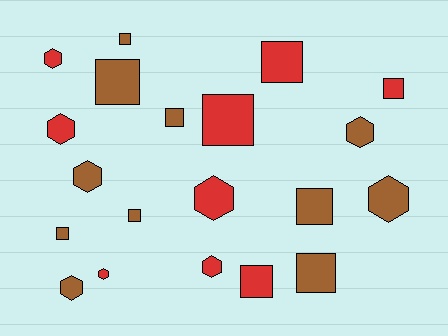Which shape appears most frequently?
Square, with 11 objects.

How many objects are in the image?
There are 20 objects.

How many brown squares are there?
There are 7 brown squares.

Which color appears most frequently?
Brown, with 11 objects.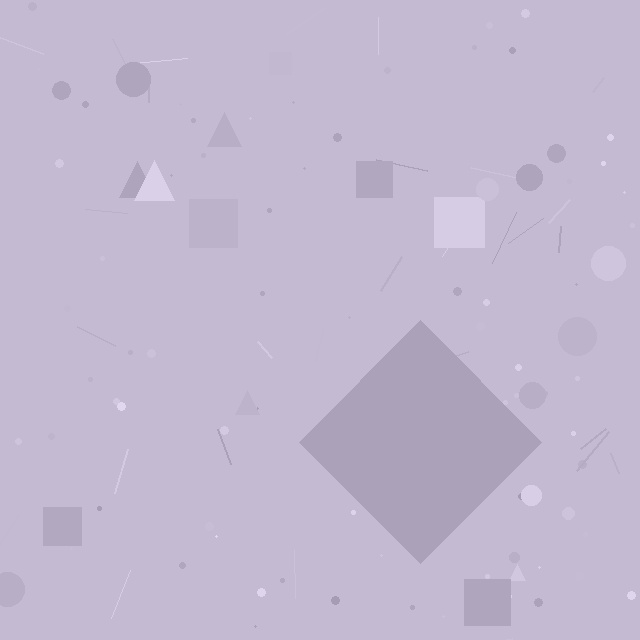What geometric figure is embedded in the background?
A diamond is embedded in the background.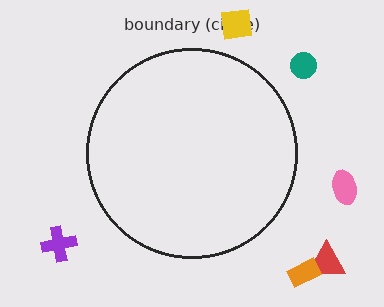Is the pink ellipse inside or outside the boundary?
Outside.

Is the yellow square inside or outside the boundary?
Outside.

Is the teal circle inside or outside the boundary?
Outside.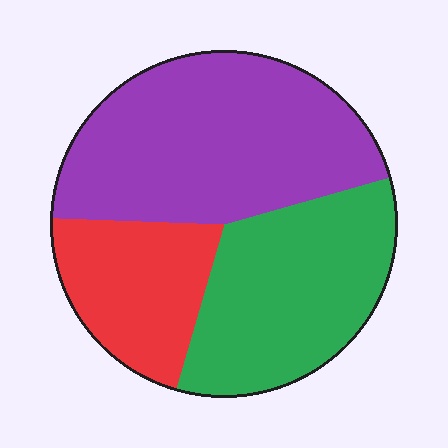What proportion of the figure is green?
Green covers around 35% of the figure.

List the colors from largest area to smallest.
From largest to smallest: purple, green, red.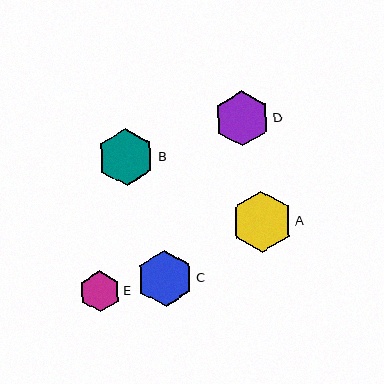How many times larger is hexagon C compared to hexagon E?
Hexagon C is approximately 1.4 times the size of hexagon E.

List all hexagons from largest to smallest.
From largest to smallest: A, B, C, D, E.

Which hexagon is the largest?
Hexagon A is the largest with a size of approximately 61 pixels.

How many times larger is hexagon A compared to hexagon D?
Hexagon A is approximately 1.1 times the size of hexagon D.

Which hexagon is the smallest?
Hexagon E is the smallest with a size of approximately 41 pixels.